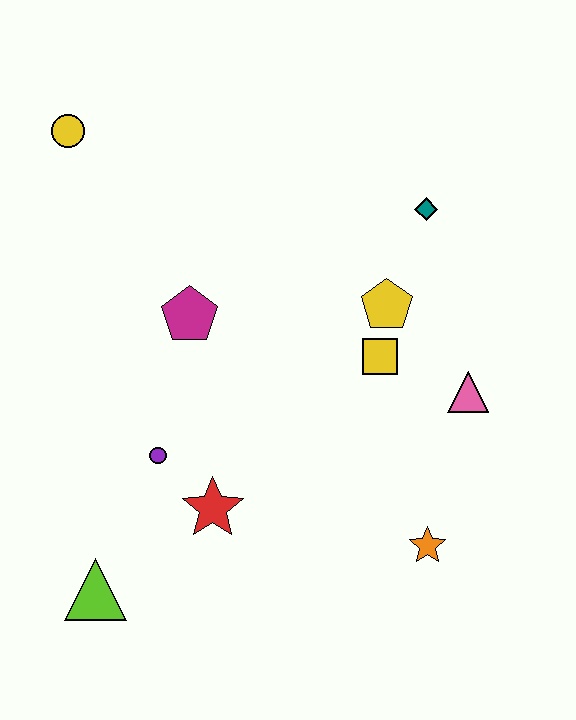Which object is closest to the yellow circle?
The magenta pentagon is closest to the yellow circle.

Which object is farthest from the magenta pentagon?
The orange star is farthest from the magenta pentagon.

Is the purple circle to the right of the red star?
No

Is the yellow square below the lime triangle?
No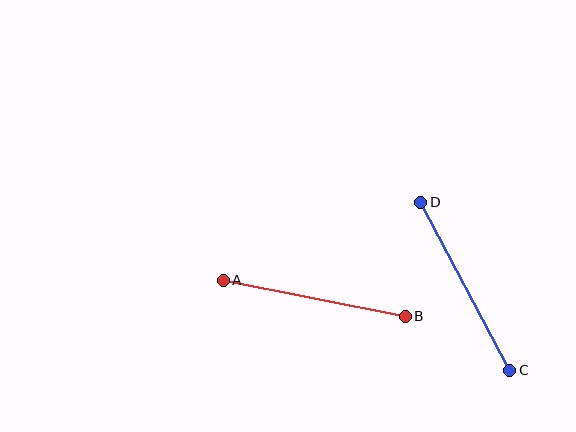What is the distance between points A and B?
The distance is approximately 186 pixels.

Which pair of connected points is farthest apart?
Points C and D are farthest apart.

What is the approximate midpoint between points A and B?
The midpoint is at approximately (314, 298) pixels.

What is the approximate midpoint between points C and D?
The midpoint is at approximately (465, 286) pixels.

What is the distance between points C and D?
The distance is approximately 190 pixels.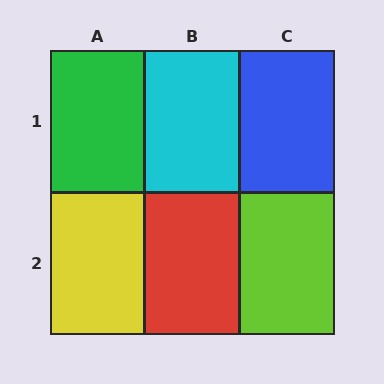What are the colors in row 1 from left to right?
Green, cyan, blue.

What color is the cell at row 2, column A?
Yellow.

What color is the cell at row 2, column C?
Lime.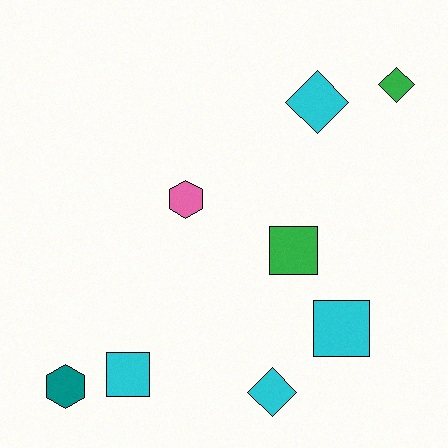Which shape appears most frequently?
Diamond, with 3 objects.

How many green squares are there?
There is 1 green square.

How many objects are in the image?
There are 8 objects.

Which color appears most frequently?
Cyan, with 4 objects.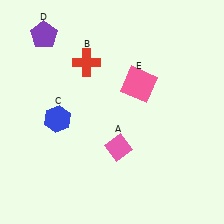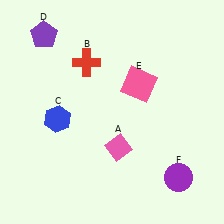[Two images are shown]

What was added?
A purple circle (F) was added in Image 2.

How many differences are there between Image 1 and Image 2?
There is 1 difference between the two images.